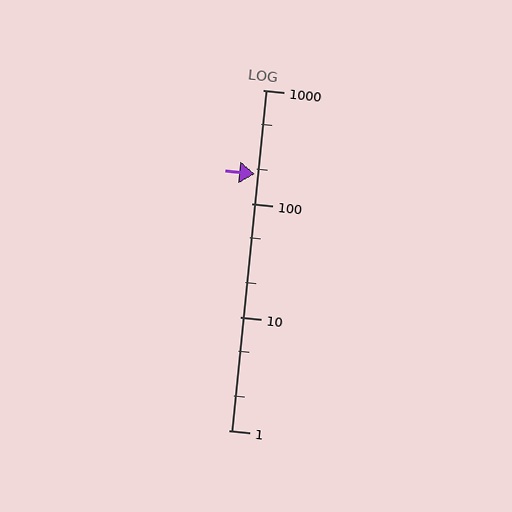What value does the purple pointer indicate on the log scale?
The pointer indicates approximately 180.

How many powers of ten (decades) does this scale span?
The scale spans 3 decades, from 1 to 1000.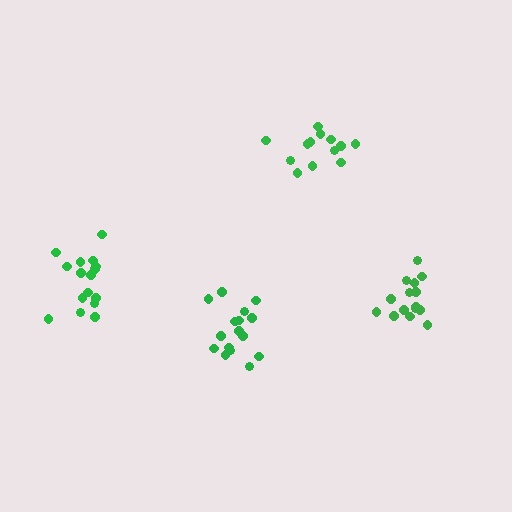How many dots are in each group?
Group 1: 13 dots, Group 2: 16 dots, Group 3: 16 dots, Group 4: 16 dots (61 total).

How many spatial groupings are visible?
There are 4 spatial groupings.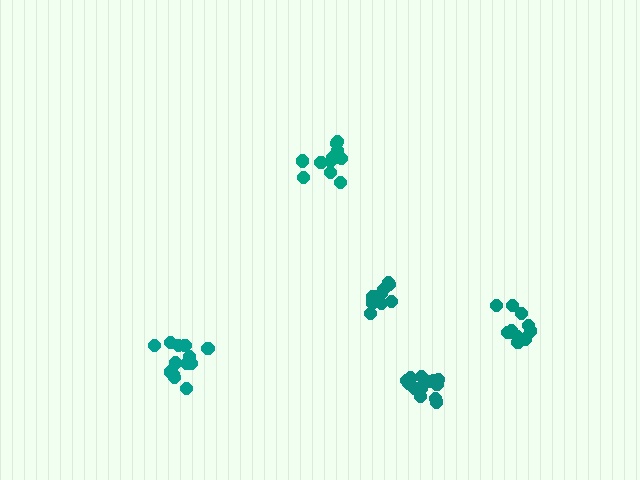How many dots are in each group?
Group 1: 12 dots, Group 2: 10 dots, Group 3: 14 dots, Group 4: 13 dots, Group 5: 11 dots (60 total).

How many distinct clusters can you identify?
There are 5 distinct clusters.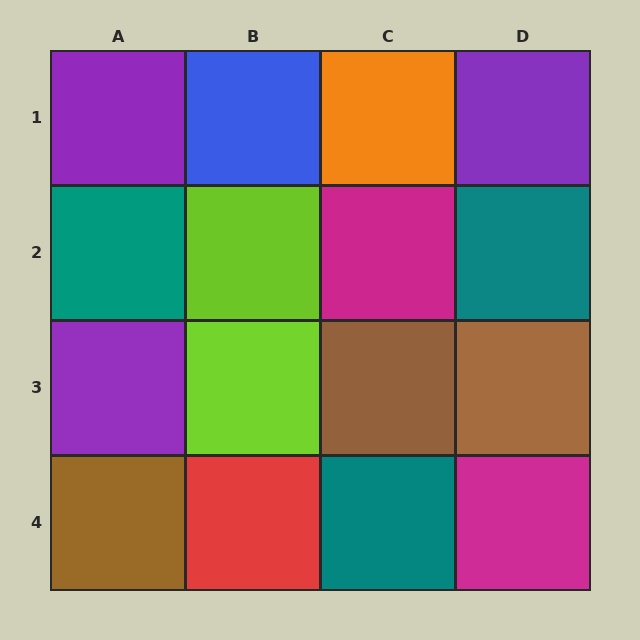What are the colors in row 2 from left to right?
Teal, lime, magenta, teal.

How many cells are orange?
1 cell is orange.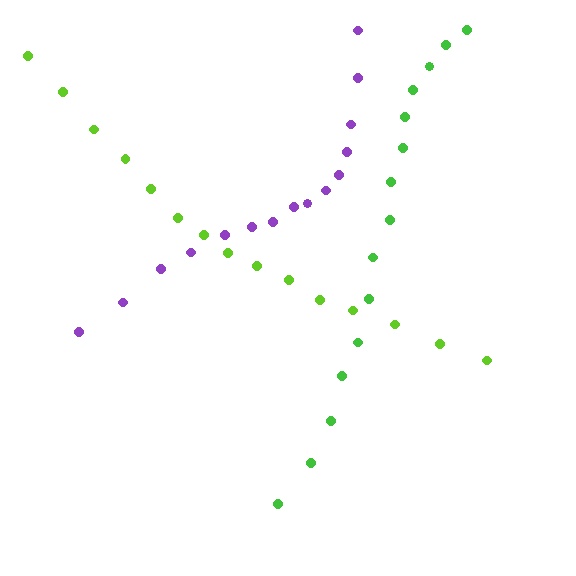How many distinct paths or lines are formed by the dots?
There are 3 distinct paths.